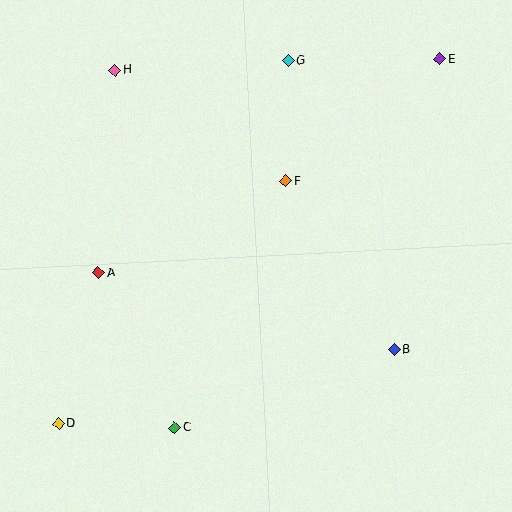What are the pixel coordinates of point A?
Point A is at (99, 273).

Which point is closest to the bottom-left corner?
Point D is closest to the bottom-left corner.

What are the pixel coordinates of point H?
Point H is at (115, 70).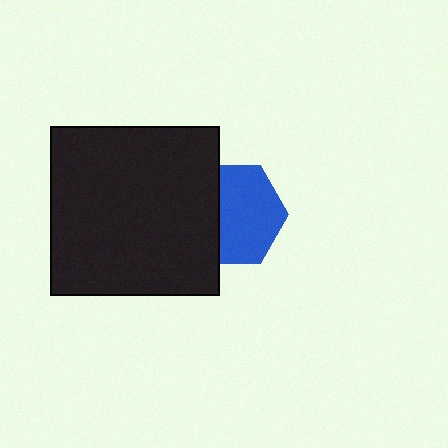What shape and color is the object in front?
The object in front is a black square.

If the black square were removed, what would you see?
You would see the complete blue hexagon.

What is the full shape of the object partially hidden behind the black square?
The partially hidden object is a blue hexagon.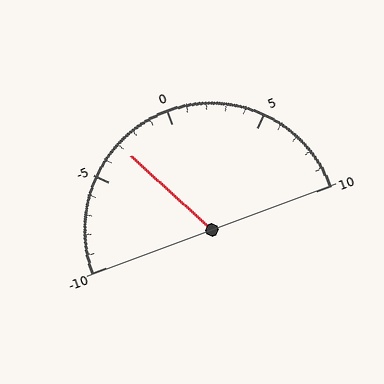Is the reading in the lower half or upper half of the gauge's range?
The reading is in the lower half of the range (-10 to 10).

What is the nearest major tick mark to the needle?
The nearest major tick mark is -5.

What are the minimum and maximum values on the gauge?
The gauge ranges from -10 to 10.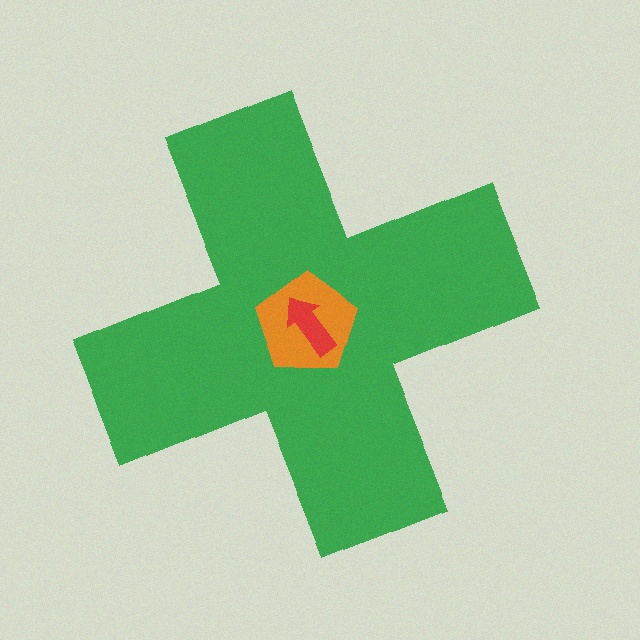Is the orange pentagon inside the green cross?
Yes.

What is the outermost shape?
The green cross.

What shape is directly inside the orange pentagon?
The red arrow.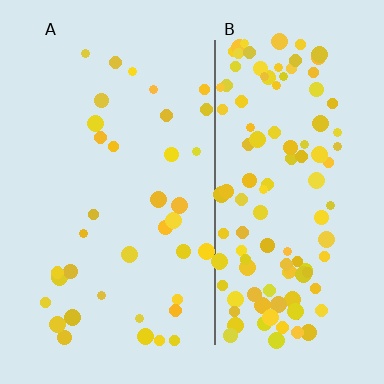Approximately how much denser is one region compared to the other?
Approximately 3.3× — region B over region A.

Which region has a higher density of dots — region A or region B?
B (the right).